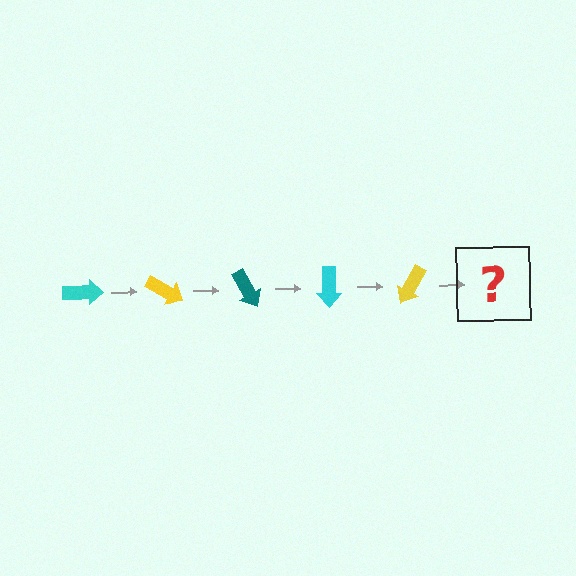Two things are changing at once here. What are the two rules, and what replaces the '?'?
The two rules are that it rotates 30 degrees each step and the color cycles through cyan, yellow, and teal. The '?' should be a teal arrow, rotated 150 degrees from the start.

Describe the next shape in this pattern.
It should be a teal arrow, rotated 150 degrees from the start.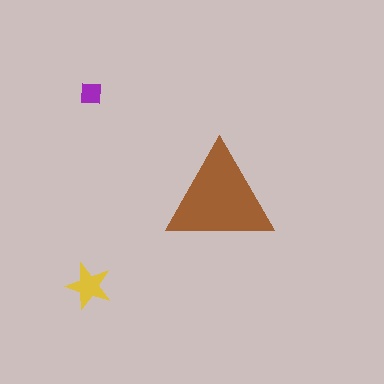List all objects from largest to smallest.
The brown triangle, the yellow star, the purple square.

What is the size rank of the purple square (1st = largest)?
3rd.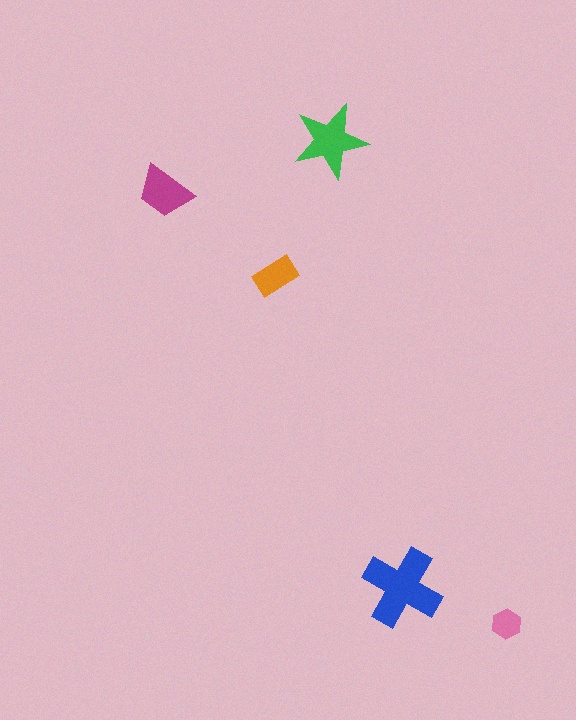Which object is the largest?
The blue cross.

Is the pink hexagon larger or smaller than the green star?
Smaller.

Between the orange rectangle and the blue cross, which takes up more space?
The blue cross.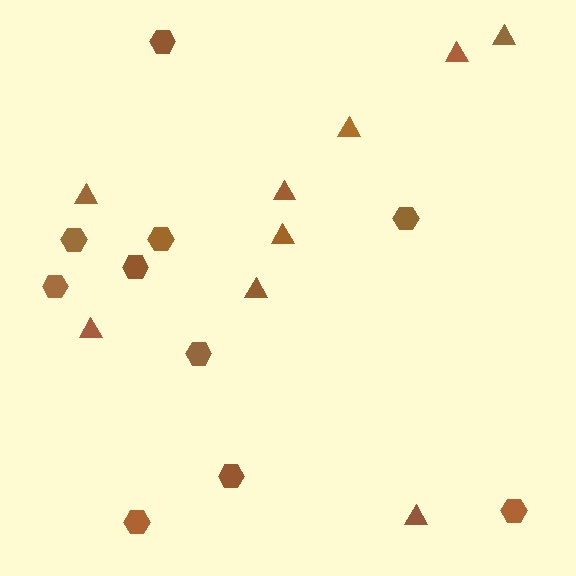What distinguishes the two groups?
There are 2 groups: one group of hexagons (10) and one group of triangles (9).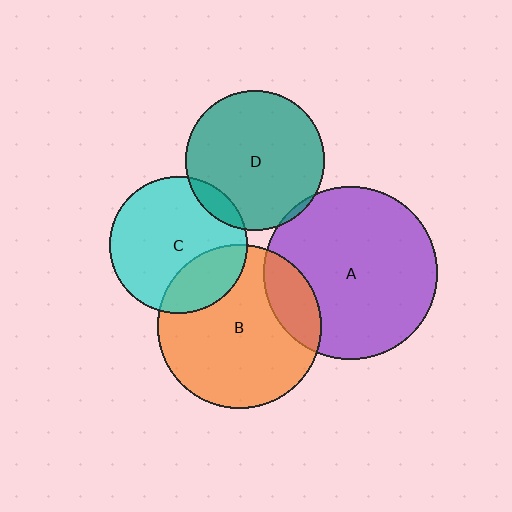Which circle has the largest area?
Circle A (purple).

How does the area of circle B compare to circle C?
Approximately 1.4 times.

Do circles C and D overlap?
Yes.